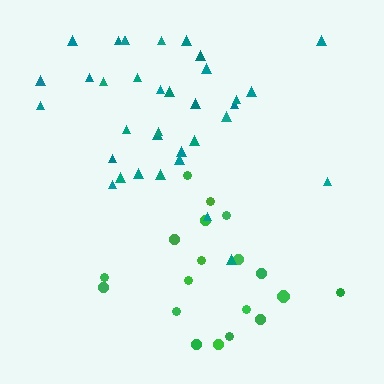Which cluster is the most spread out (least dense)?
Green.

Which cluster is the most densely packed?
Teal.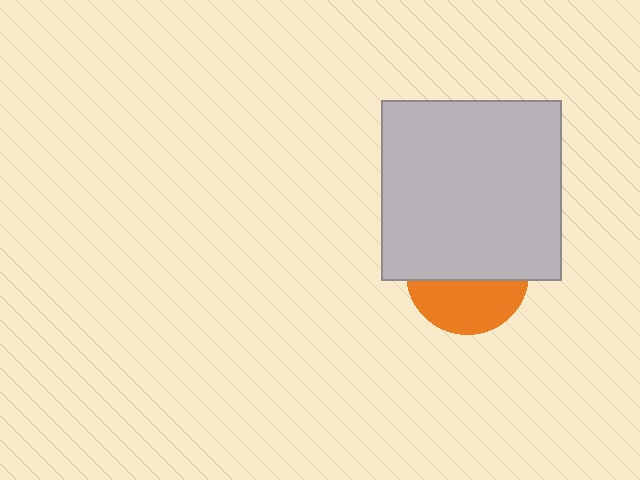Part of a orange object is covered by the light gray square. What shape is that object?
It is a circle.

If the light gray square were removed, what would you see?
You would see the complete orange circle.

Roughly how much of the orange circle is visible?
A small part of it is visible (roughly 42%).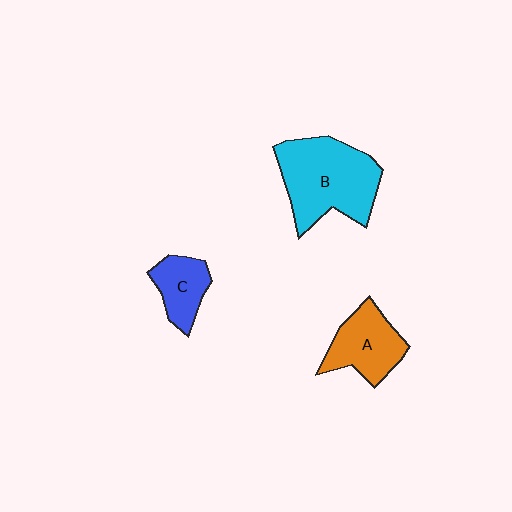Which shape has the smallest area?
Shape C (blue).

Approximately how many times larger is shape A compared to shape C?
Approximately 1.4 times.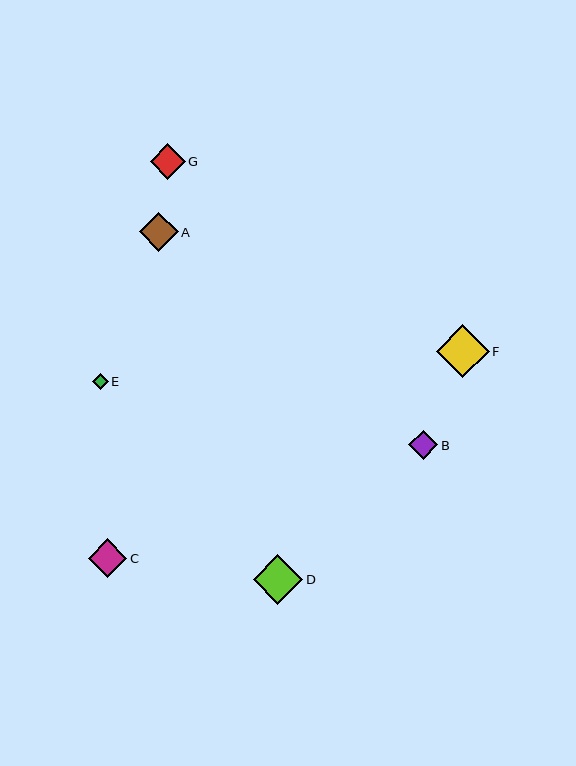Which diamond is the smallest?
Diamond E is the smallest with a size of approximately 15 pixels.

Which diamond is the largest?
Diamond F is the largest with a size of approximately 53 pixels.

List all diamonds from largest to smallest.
From largest to smallest: F, D, A, C, G, B, E.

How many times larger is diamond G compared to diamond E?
Diamond G is approximately 2.3 times the size of diamond E.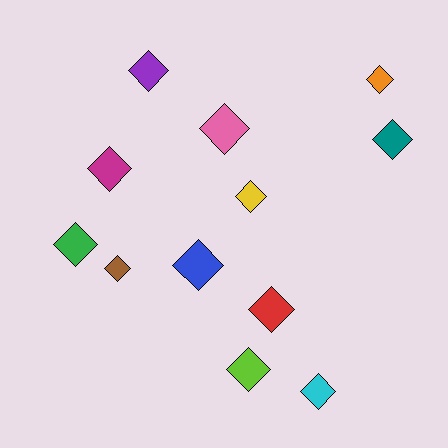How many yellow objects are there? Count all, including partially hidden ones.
There is 1 yellow object.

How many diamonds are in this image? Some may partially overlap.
There are 12 diamonds.